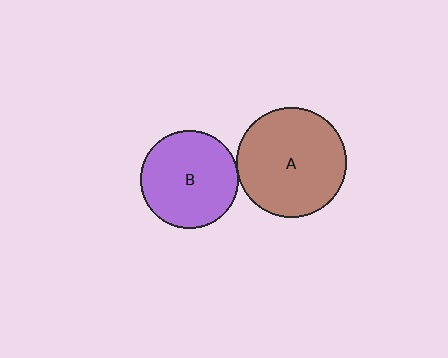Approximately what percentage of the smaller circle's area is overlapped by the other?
Approximately 5%.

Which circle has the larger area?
Circle A (brown).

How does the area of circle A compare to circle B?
Approximately 1.3 times.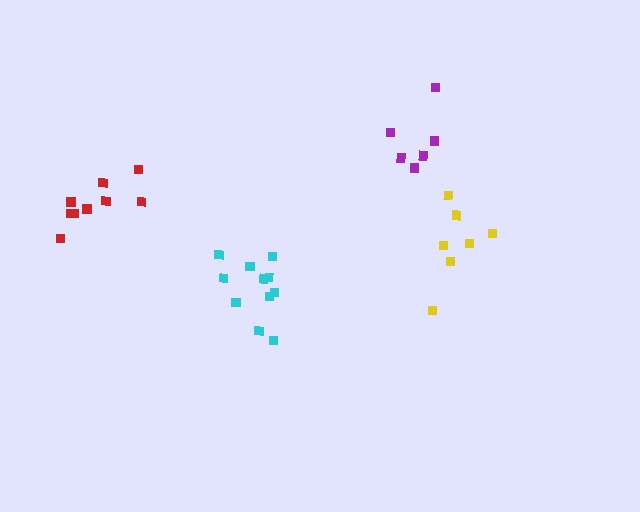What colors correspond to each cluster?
The clusters are colored: yellow, cyan, red, purple.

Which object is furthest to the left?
The red cluster is leftmost.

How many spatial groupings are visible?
There are 4 spatial groupings.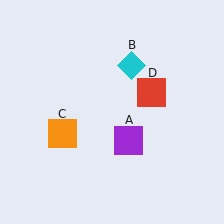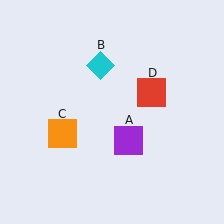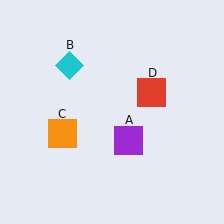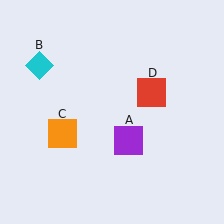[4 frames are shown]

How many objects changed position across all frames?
1 object changed position: cyan diamond (object B).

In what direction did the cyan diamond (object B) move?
The cyan diamond (object B) moved left.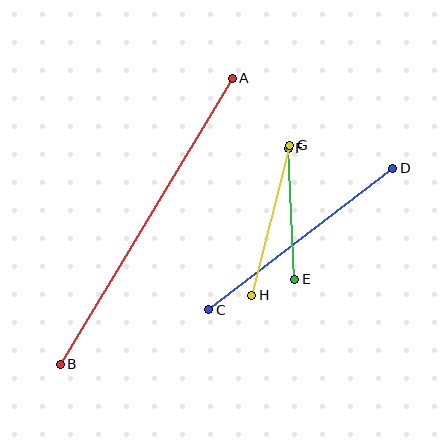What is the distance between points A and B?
The distance is approximately 334 pixels.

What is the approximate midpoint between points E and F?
The midpoint is at approximately (291, 214) pixels.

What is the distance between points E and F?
The distance is approximately 131 pixels.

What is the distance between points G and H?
The distance is approximately 155 pixels.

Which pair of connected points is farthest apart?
Points A and B are farthest apart.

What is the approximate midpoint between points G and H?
The midpoint is at approximately (271, 220) pixels.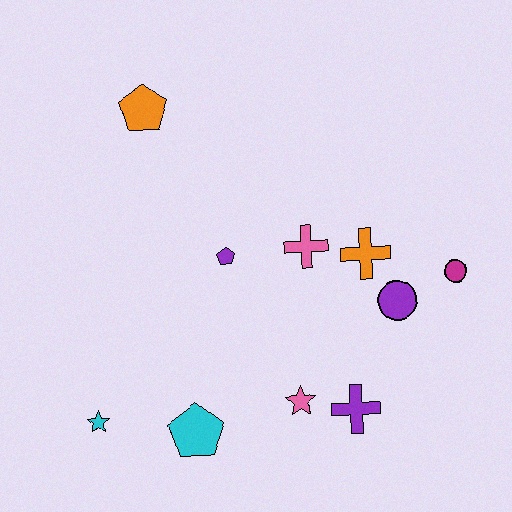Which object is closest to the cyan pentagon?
The cyan star is closest to the cyan pentagon.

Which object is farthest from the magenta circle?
The cyan star is farthest from the magenta circle.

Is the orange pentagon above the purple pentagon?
Yes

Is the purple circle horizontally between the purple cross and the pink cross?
No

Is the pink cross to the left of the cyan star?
No